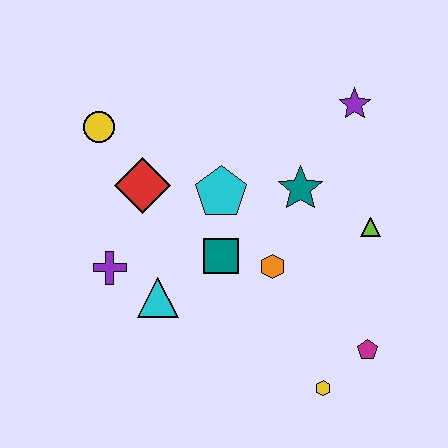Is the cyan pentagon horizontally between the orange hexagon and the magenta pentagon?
No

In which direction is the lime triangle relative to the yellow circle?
The lime triangle is to the right of the yellow circle.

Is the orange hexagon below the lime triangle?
Yes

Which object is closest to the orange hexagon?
The teal square is closest to the orange hexagon.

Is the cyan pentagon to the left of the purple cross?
No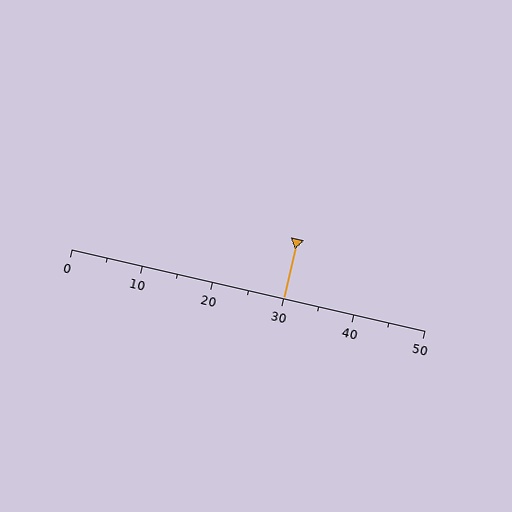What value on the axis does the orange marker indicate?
The marker indicates approximately 30.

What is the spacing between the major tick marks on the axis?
The major ticks are spaced 10 apart.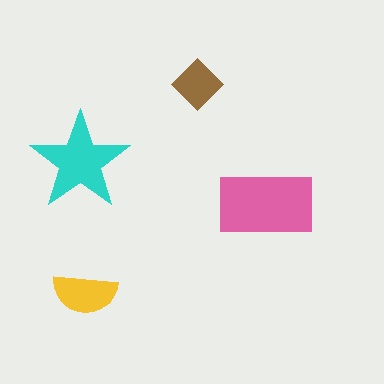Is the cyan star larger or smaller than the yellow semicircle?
Larger.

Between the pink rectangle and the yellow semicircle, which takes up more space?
The pink rectangle.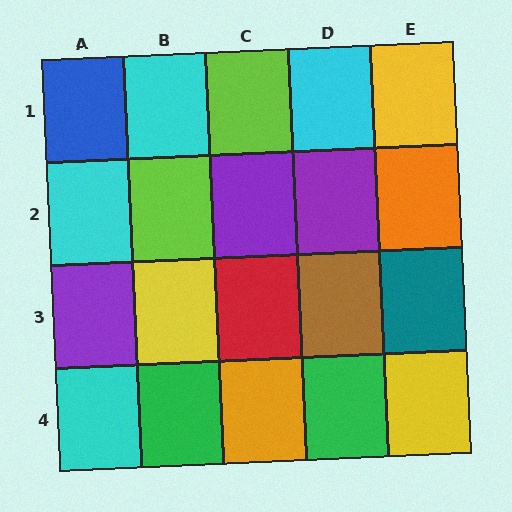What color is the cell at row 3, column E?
Teal.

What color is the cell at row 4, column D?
Green.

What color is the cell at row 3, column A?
Purple.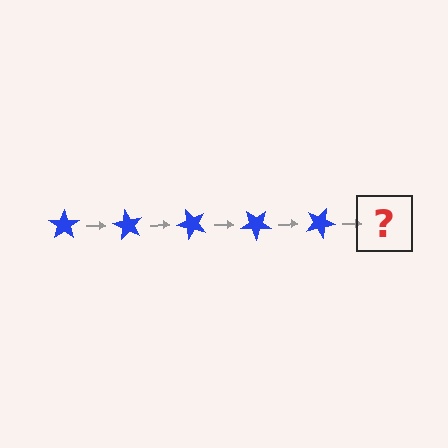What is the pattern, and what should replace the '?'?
The pattern is that the star rotates 60 degrees each step. The '?' should be a blue star rotated 300 degrees.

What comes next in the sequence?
The next element should be a blue star rotated 300 degrees.